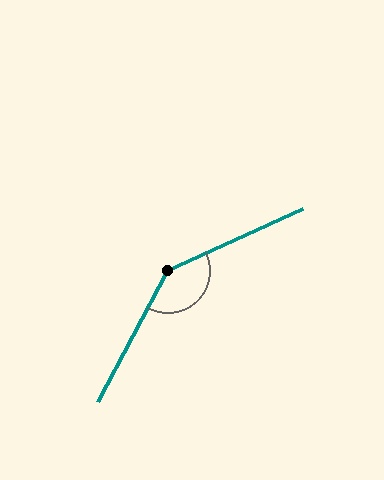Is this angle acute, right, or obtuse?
It is obtuse.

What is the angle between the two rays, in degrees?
Approximately 143 degrees.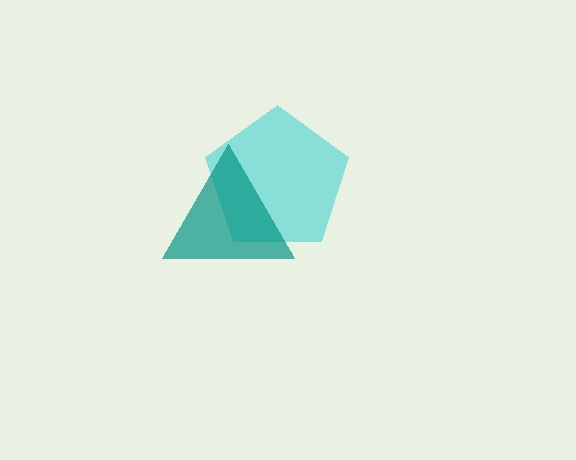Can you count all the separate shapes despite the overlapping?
Yes, there are 2 separate shapes.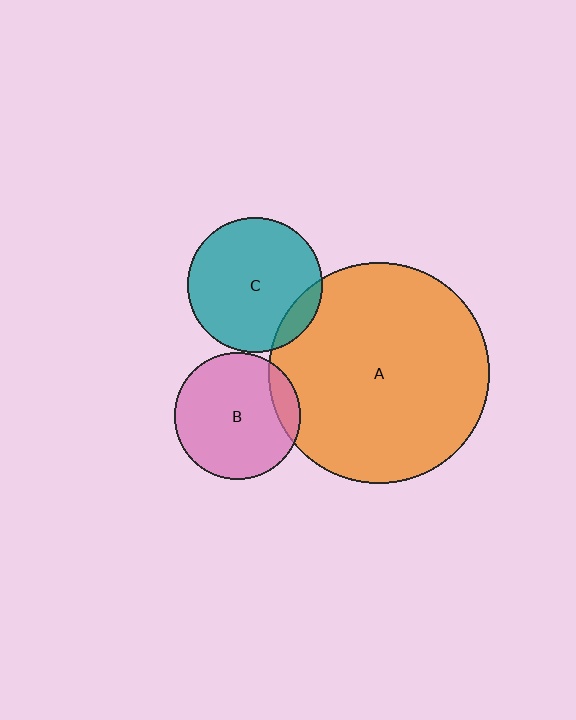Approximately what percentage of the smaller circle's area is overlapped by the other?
Approximately 10%.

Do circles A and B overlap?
Yes.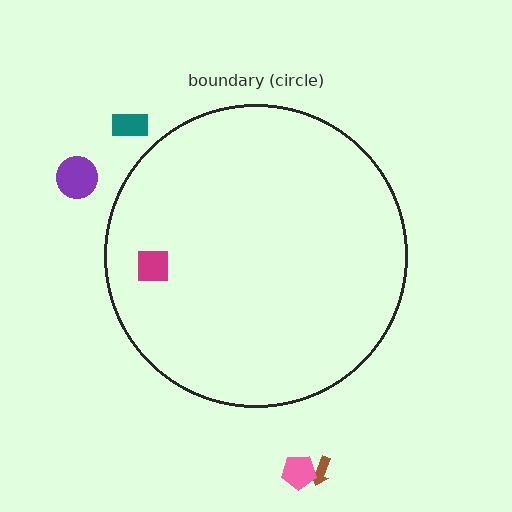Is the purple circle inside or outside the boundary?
Outside.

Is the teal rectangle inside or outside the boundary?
Outside.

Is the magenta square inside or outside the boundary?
Inside.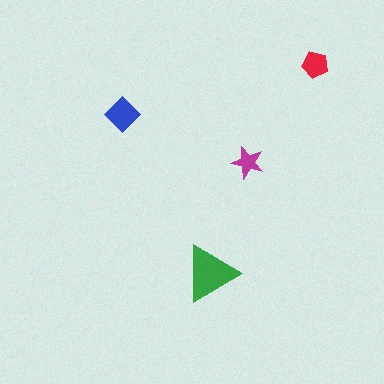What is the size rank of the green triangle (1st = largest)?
1st.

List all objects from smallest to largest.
The magenta star, the red pentagon, the blue diamond, the green triangle.